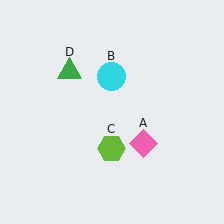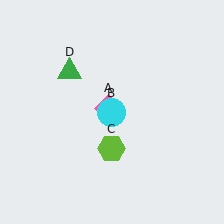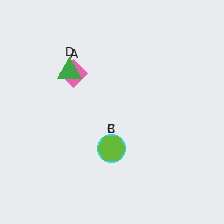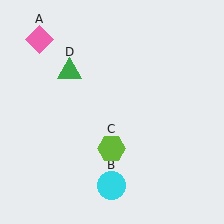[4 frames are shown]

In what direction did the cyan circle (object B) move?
The cyan circle (object B) moved down.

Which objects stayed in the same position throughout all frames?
Lime hexagon (object C) and green triangle (object D) remained stationary.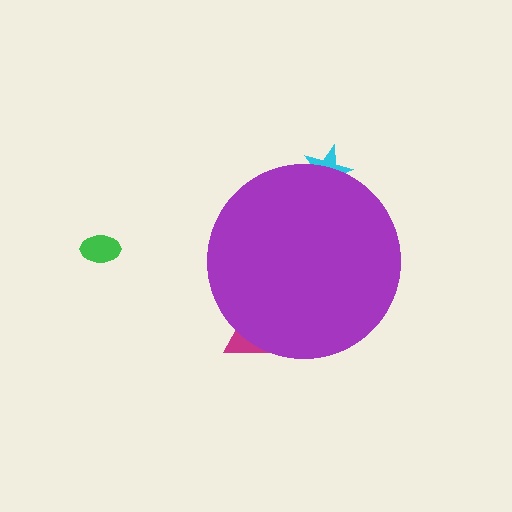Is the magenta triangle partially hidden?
Yes, the magenta triangle is partially hidden behind the purple circle.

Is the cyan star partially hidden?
Yes, the cyan star is partially hidden behind the purple circle.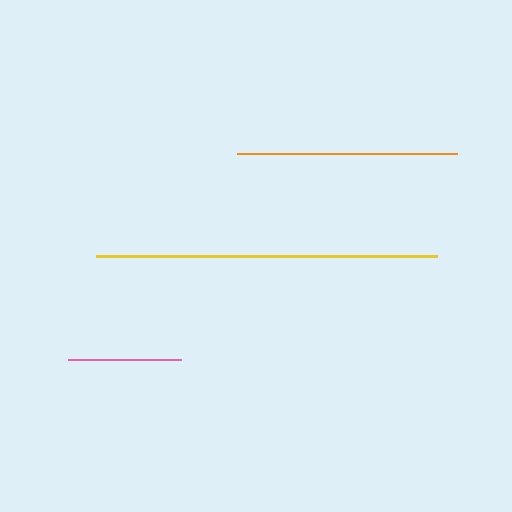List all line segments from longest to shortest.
From longest to shortest: yellow, orange, pink.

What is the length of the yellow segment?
The yellow segment is approximately 342 pixels long.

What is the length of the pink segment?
The pink segment is approximately 113 pixels long.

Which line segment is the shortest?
The pink line is the shortest at approximately 113 pixels.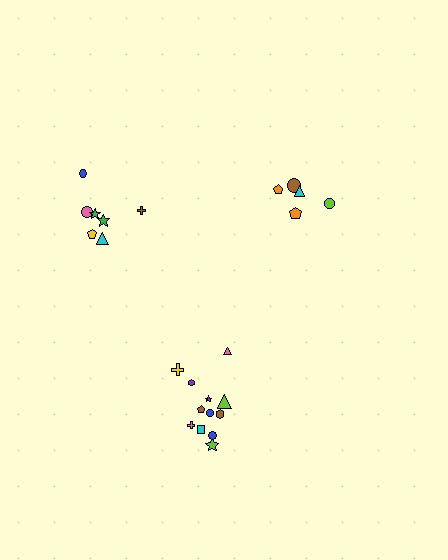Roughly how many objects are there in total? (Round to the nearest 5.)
Roughly 25 objects in total.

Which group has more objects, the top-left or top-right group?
The top-left group.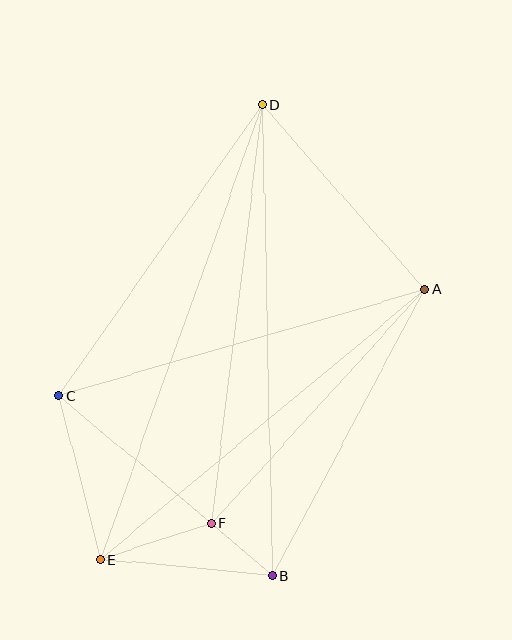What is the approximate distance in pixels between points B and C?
The distance between B and C is approximately 279 pixels.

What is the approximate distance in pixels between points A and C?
The distance between A and C is approximately 381 pixels.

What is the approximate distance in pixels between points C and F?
The distance between C and F is approximately 198 pixels.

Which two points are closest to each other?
Points B and F are closest to each other.